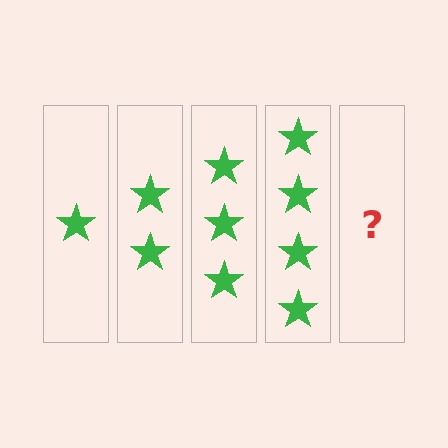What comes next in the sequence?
The next element should be 5 stars.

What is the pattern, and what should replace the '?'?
The pattern is that each step adds one more star. The '?' should be 5 stars.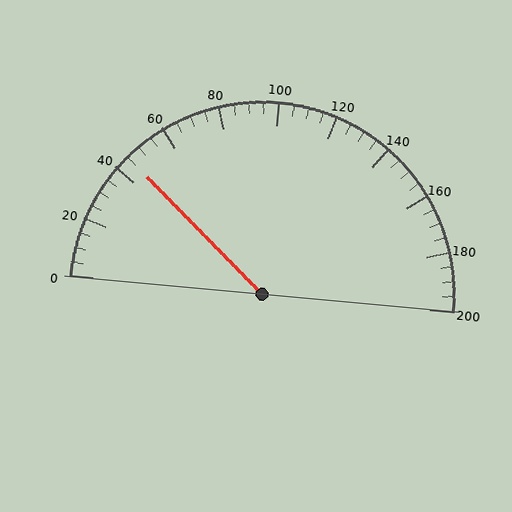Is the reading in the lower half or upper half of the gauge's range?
The reading is in the lower half of the range (0 to 200).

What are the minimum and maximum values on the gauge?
The gauge ranges from 0 to 200.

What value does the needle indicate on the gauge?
The needle indicates approximately 45.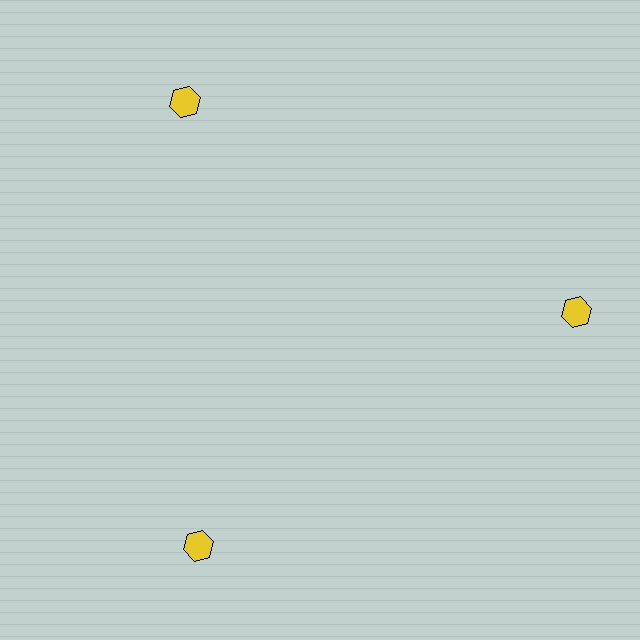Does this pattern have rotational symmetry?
Yes, this pattern has 3-fold rotational symmetry. It looks the same after rotating 120 degrees around the center.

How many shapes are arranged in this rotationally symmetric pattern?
There are 3 shapes, arranged in 3 groups of 1.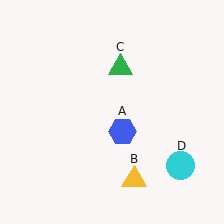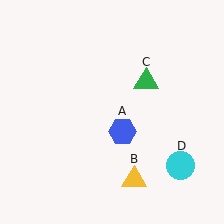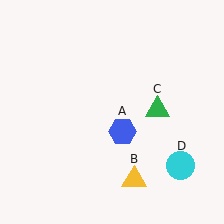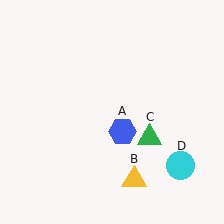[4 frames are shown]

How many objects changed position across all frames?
1 object changed position: green triangle (object C).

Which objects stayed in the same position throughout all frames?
Blue hexagon (object A) and yellow triangle (object B) and cyan circle (object D) remained stationary.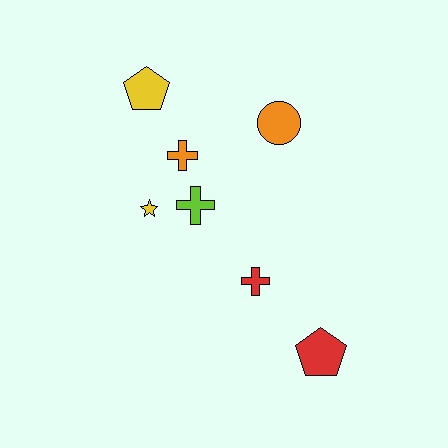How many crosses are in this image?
There are 3 crosses.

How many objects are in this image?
There are 7 objects.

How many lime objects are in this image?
There is 1 lime object.